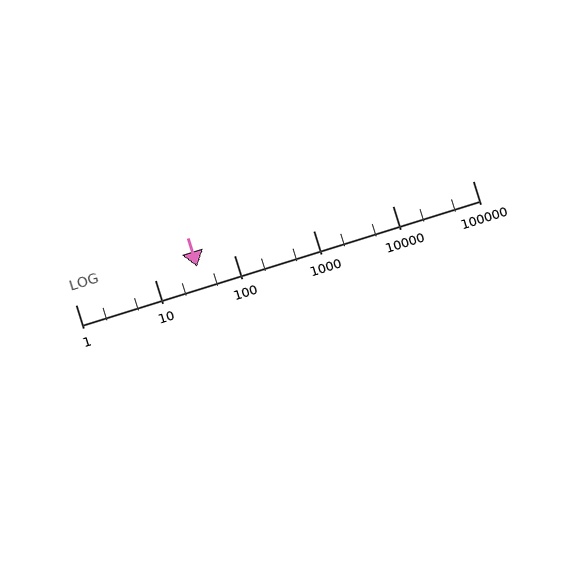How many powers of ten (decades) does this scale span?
The scale spans 5 decades, from 1 to 100000.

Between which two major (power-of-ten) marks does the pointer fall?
The pointer is between 10 and 100.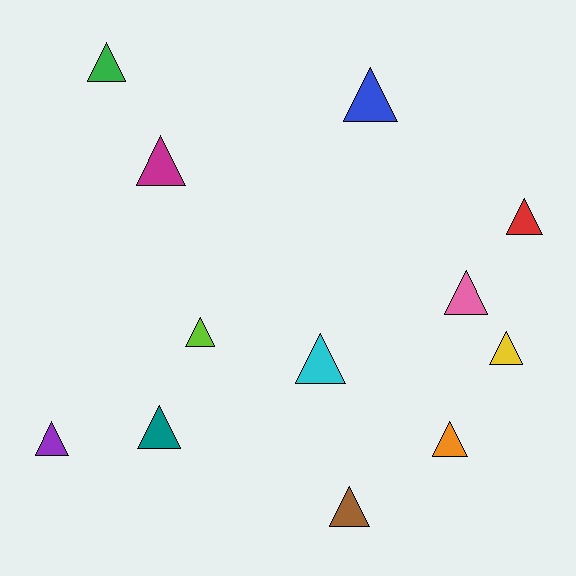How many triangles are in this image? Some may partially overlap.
There are 12 triangles.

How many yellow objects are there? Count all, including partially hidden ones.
There is 1 yellow object.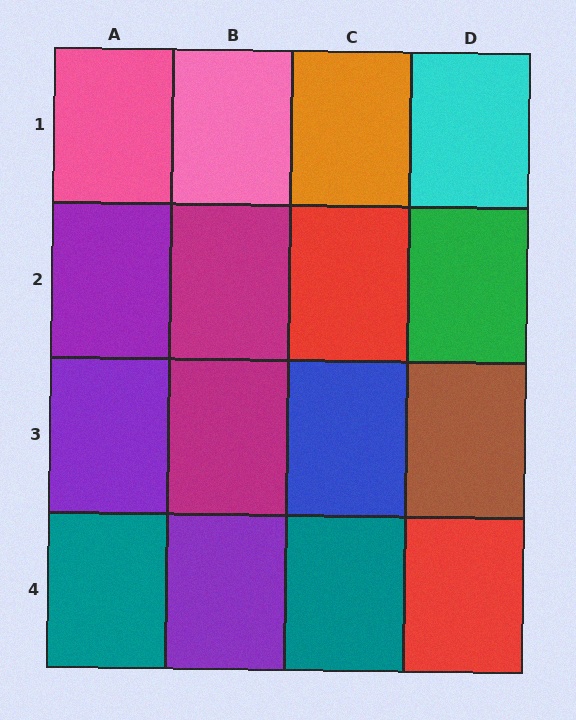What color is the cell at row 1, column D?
Cyan.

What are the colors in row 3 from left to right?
Purple, magenta, blue, brown.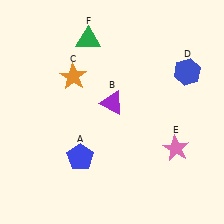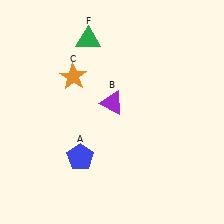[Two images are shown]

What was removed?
The pink star (E), the blue hexagon (D) were removed in Image 2.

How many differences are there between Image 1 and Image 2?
There are 2 differences between the two images.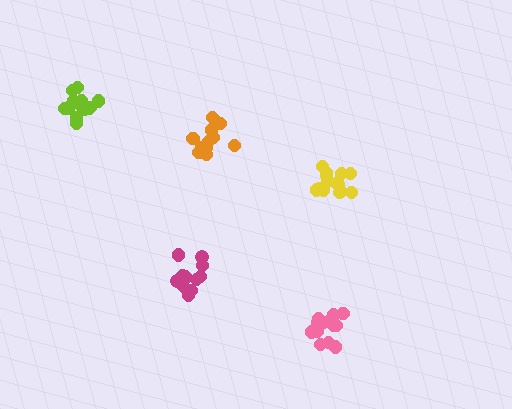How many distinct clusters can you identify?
There are 5 distinct clusters.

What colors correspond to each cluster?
The clusters are colored: pink, magenta, orange, lime, yellow.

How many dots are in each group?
Group 1: 15 dots, Group 2: 12 dots, Group 3: 12 dots, Group 4: 13 dots, Group 5: 14 dots (66 total).